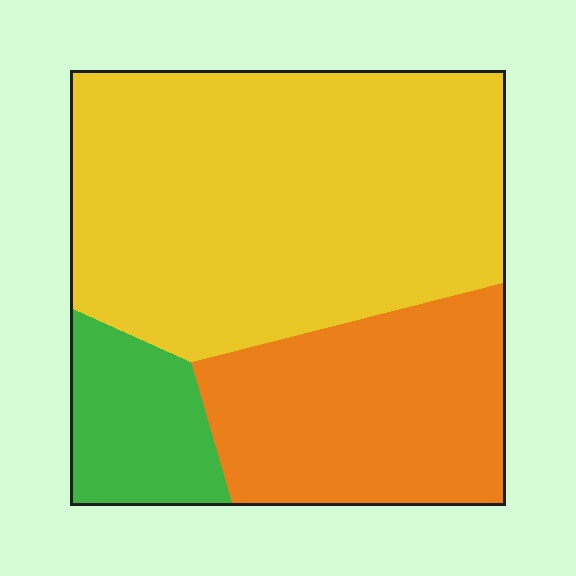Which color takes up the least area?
Green, at roughly 10%.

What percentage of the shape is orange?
Orange covers around 30% of the shape.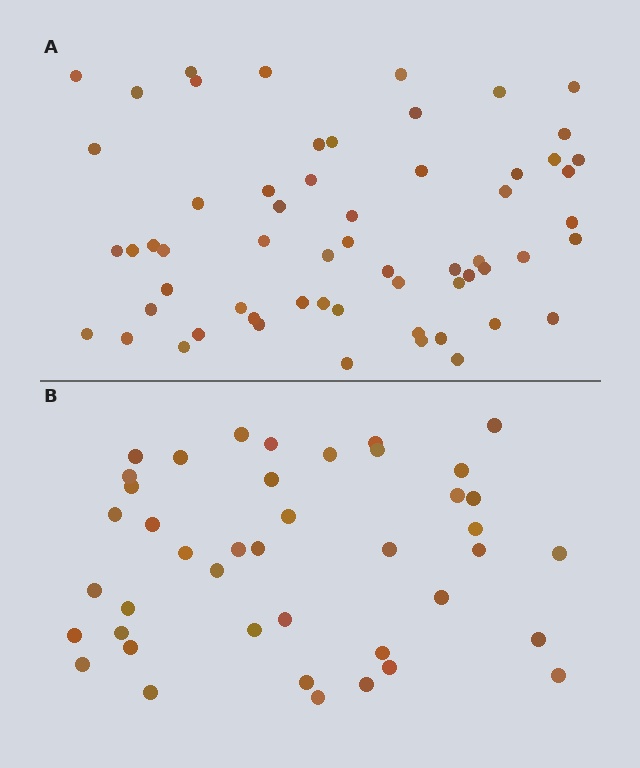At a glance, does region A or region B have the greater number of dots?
Region A (the top region) has more dots.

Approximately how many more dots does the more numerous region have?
Region A has approximately 20 more dots than region B.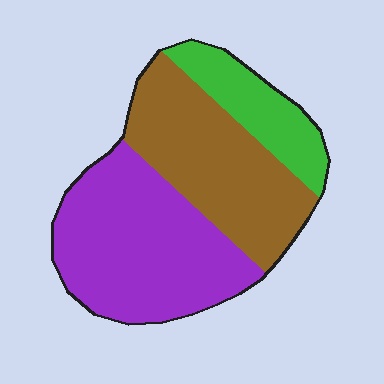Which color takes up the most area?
Purple, at roughly 45%.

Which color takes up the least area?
Green, at roughly 15%.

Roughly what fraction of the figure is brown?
Brown covers around 35% of the figure.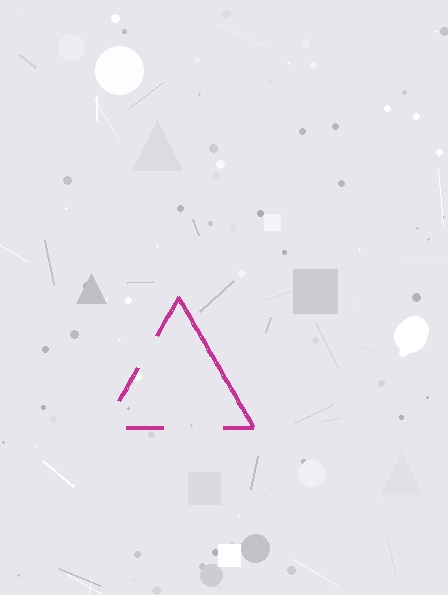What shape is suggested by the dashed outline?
The dashed outline suggests a triangle.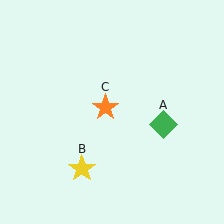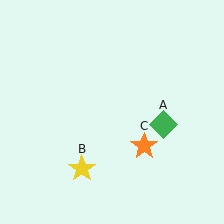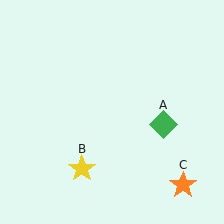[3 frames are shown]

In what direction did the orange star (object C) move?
The orange star (object C) moved down and to the right.